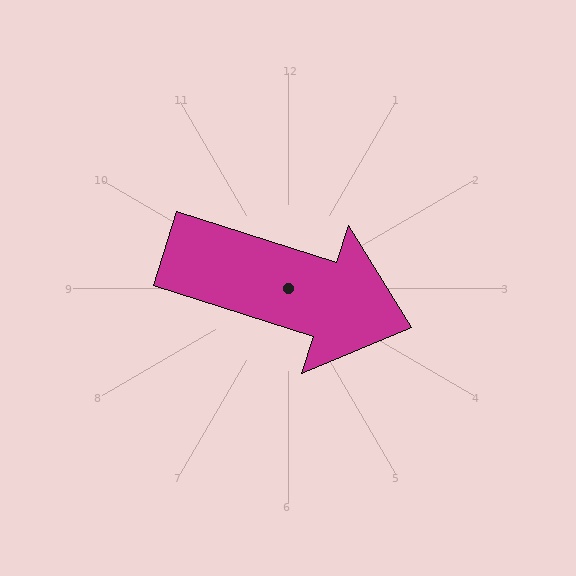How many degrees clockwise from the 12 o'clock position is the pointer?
Approximately 108 degrees.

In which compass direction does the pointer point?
East.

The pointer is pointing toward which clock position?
Roughly 4 o'clock.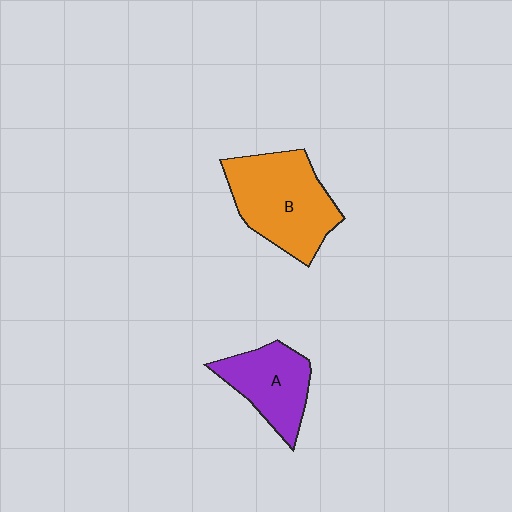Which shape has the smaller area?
Shape A (purple).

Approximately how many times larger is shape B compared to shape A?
Approximately 1.5 times.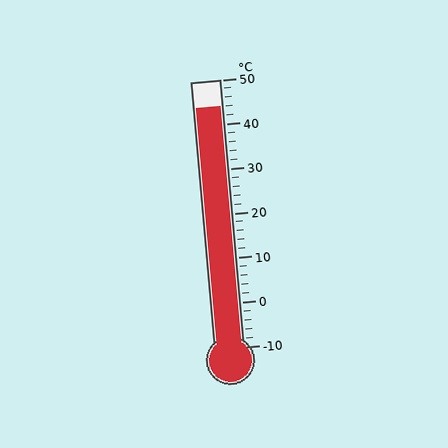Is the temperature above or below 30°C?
The temperature is above 30°C.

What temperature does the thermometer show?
The thermometer shows approximately 44°C.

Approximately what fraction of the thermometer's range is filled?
The thermometer is filled to approximately 90% of its range.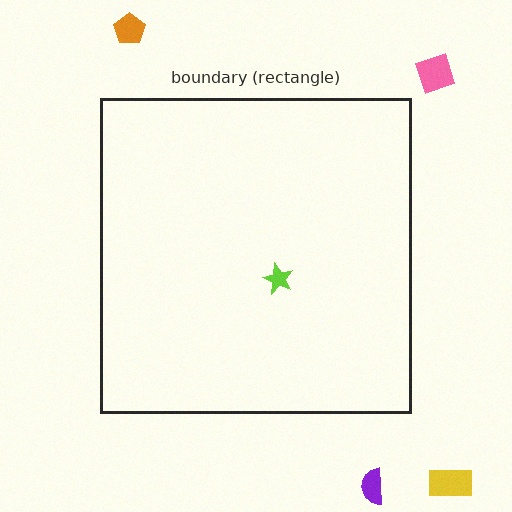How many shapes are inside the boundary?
1 inside, 4 outside.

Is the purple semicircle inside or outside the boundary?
Outside.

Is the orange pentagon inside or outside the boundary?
Outside.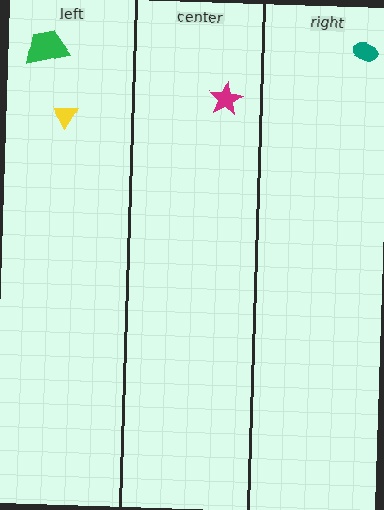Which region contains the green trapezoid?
The left region.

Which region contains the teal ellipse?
The right region.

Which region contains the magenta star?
The center region.